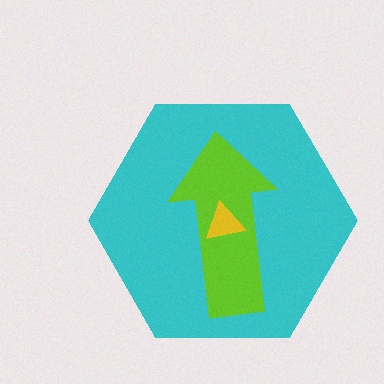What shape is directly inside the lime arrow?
The yellow triangle.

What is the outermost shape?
The cyan hexagon.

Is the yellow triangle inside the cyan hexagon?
Yes.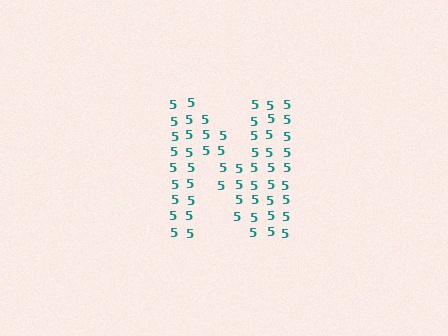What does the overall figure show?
The overall figure shows the letter N.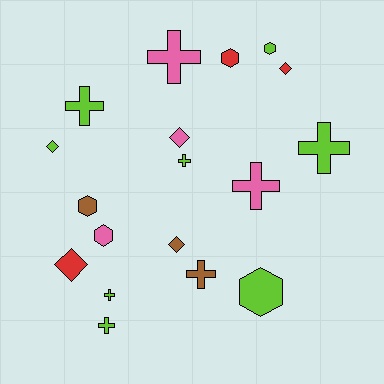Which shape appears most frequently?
Cross, with 8 objects.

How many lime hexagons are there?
There are 2 lime hexagons.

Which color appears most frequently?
Lime, with 8 objects.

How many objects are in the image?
There are 18 objects.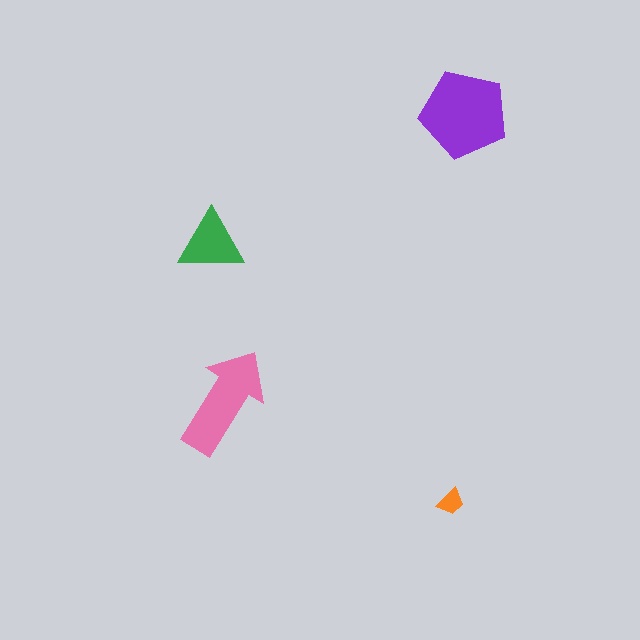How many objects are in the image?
There are 4 objects in the image.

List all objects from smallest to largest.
The orange trapezoid, the green triangle, the pink arrow, the purple pentagon.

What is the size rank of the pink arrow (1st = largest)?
2nd.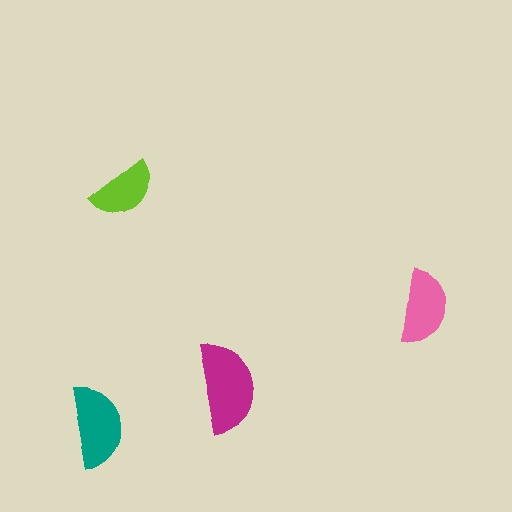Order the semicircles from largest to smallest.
the magenta one, the teal one, the pink one, the lime one.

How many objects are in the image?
There are 4 objects in the image.